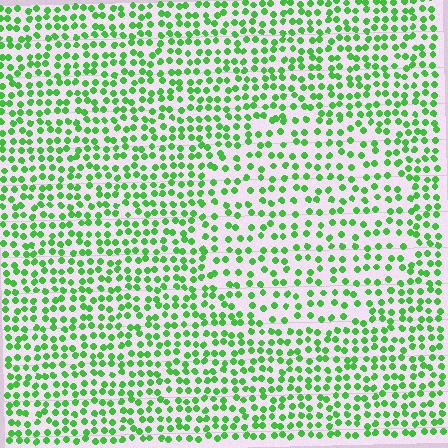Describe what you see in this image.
The image contains small green elements arranged at two different densities. A circle-shaped region is visible where the elements are less densely packed than the surrounding area.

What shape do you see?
I see a circle.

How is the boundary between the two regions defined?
The boundary is defined by a change in element density (approximately 1.5x ratio). All elements are the same color, size, and shape.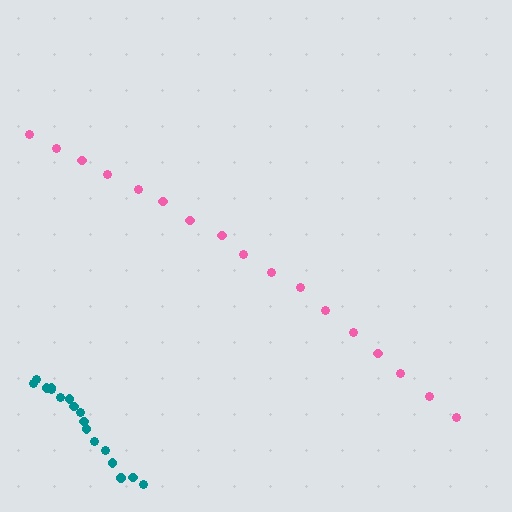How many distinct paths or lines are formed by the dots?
There are 2 distinct paths.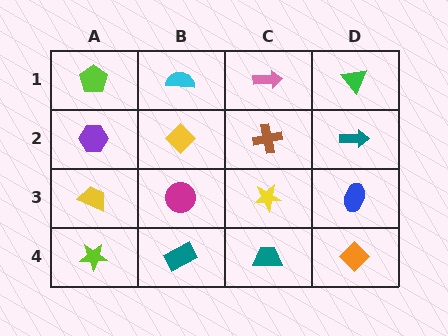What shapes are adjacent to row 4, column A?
A yellow trapezoid (row 3, column A), a teal rectangle (row 4, column B).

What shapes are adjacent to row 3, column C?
A brown cross (row 2, column C), a teal trapezoid (row 4, column C), a magenta circle (row 3, column B), a blue ellipse (row 3, column D).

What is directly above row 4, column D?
A blue ellipse.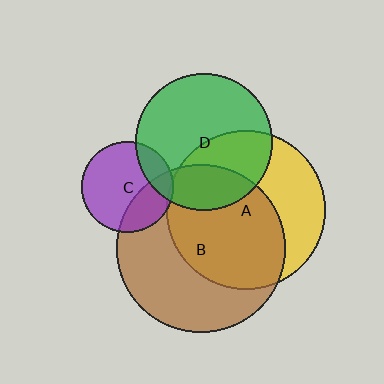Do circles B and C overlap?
Yes.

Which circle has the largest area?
Circle B (brown).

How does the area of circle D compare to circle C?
Approximately 2.2 times.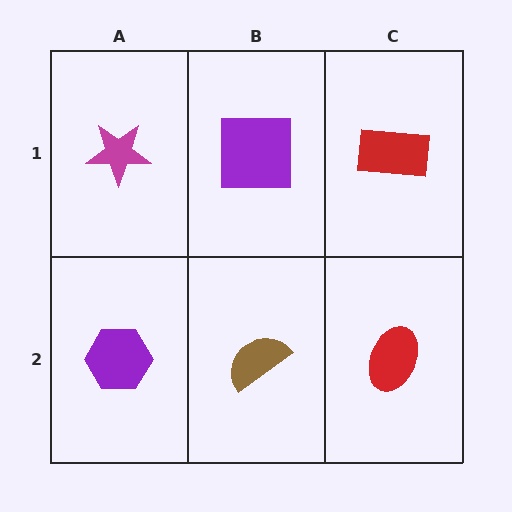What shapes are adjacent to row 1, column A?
A purple hexagon (row 2, column A), a purple square (row 1, column B).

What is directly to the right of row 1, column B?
A red rectangle.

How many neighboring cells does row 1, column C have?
2.